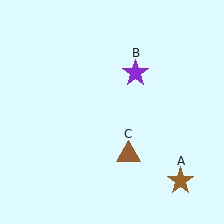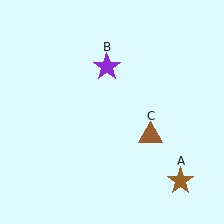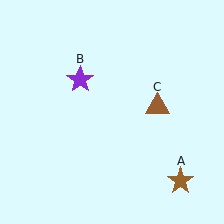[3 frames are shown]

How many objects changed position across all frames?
2 objects changed position: purple star (object B), brown triangle (object C).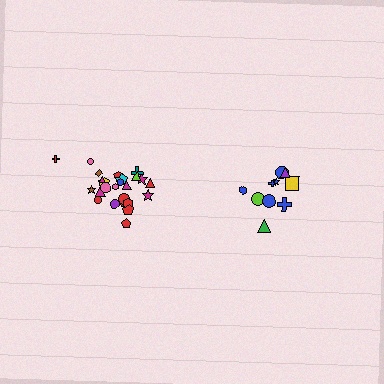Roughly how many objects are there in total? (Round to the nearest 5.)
Roughly 35 objects in total.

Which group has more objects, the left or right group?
The left group.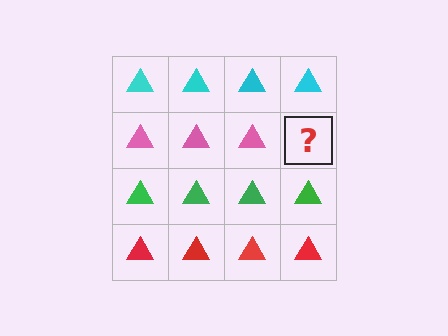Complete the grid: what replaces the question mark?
The question mark should be replaced with a pink triangle.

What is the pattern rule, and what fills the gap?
The rule is that each row has a consistent color. The gap should be filled with a pink triangle.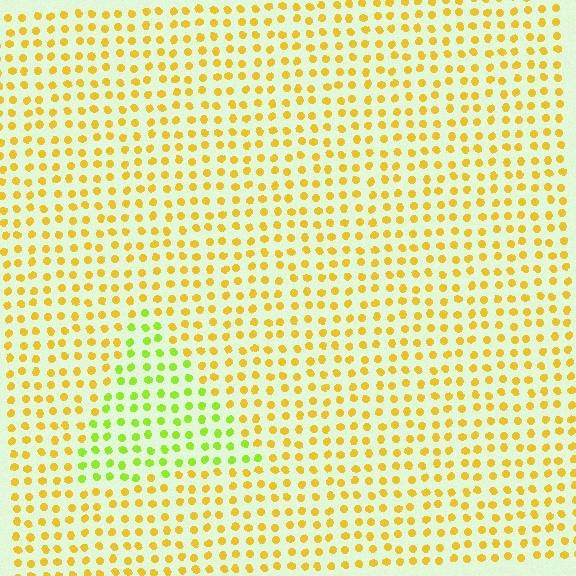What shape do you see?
I see a triangle.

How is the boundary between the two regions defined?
The boundary is defined purely by a slight shift in hue (about 42 degrees). Spacing, size, and orientation are identical on both sides.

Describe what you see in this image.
The image is filled with small yellow elements in a uniform arrangement. A triangle-shaped region is visible where the elements are tinted to a slightly different hue, forming a subtle color boundary.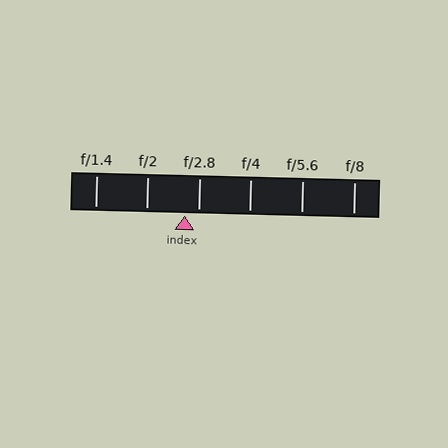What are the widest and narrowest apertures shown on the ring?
The widest aperture shown is f/1.4 and the narrowest is f/8.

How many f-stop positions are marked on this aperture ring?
There are 6 f-stop positions marked.